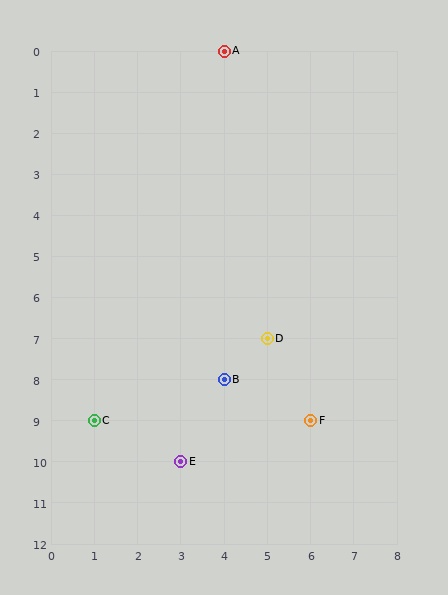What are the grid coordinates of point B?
Point B is at grid coordinates (4, 8).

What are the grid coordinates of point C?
Point C is at grid coordinates (1, 9).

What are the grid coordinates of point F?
Point F is at grid coordinates (6, 9).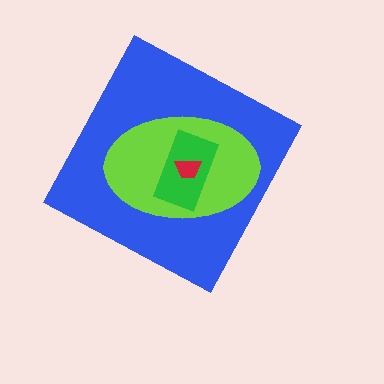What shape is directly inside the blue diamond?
The lime ellipse.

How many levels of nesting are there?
4.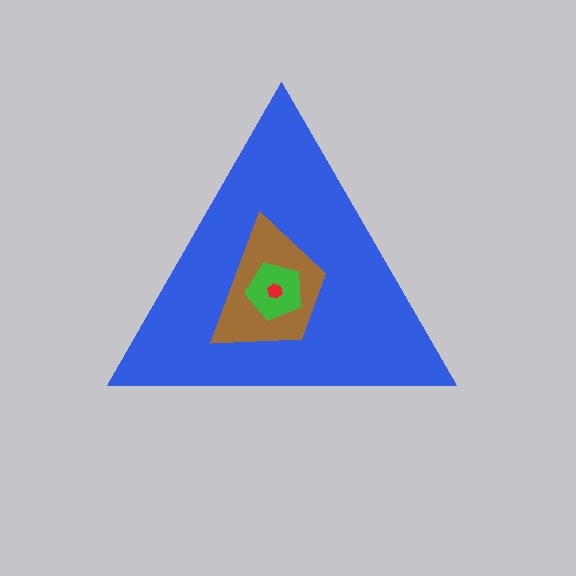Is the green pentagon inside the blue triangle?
Yes.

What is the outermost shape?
The blue triangle.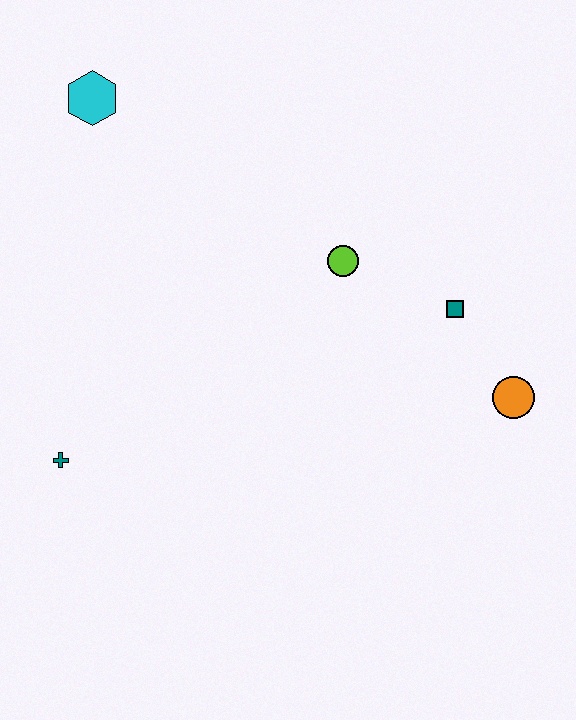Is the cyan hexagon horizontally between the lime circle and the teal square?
No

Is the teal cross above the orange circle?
No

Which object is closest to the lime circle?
The teal square is closest to the lime circle.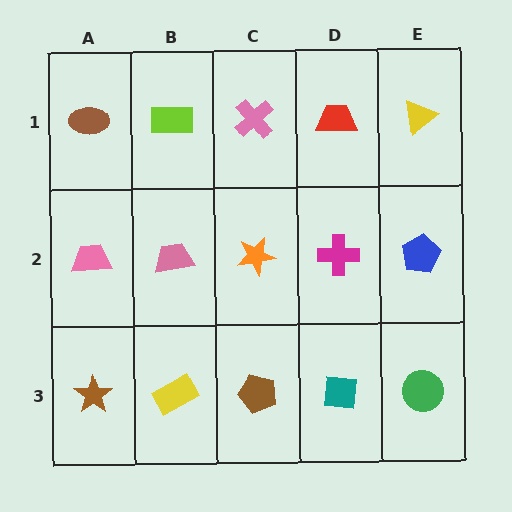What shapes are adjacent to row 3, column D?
A magenta cross (row 2, column D), a brown pentagon (row 3, column C), a green circle (row 3, column E).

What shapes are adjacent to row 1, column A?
A pink trapezoid (row 2, column A), a lime rectangle (row 1, column B).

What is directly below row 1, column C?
An orange star.